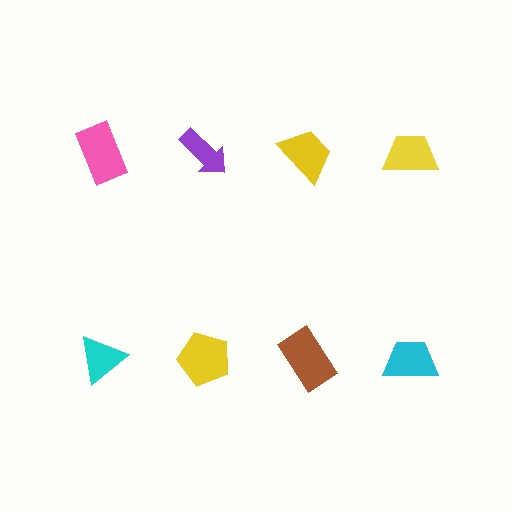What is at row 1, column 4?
A yellow trapezoid.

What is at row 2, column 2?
A yellow pentagon.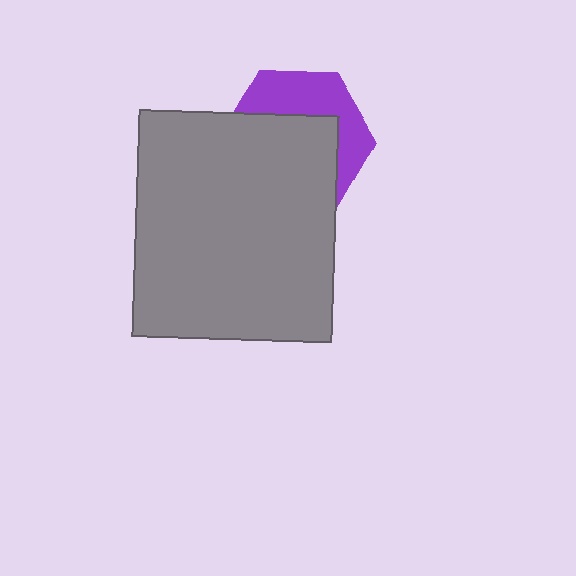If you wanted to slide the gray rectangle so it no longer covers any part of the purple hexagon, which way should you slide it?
Slide it down — that is the most direct way to separate the two shapes.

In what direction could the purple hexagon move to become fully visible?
The purple hexagon could move up. That would shift it out from behind the gray rectangle entirely.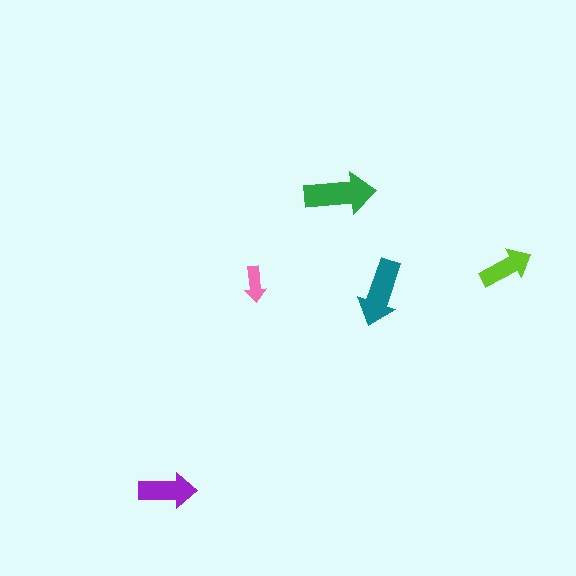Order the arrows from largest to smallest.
the green one, the teal one, the purple one, the lime one, the pink one.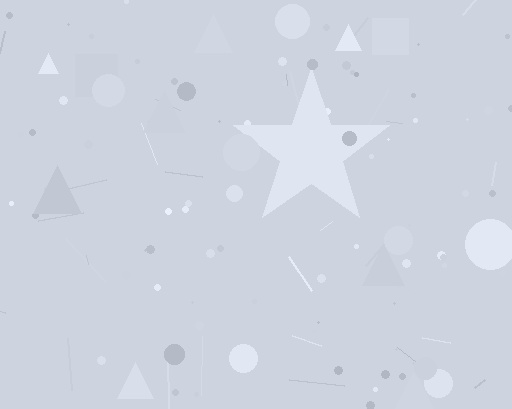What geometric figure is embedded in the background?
A star is embedded in the background.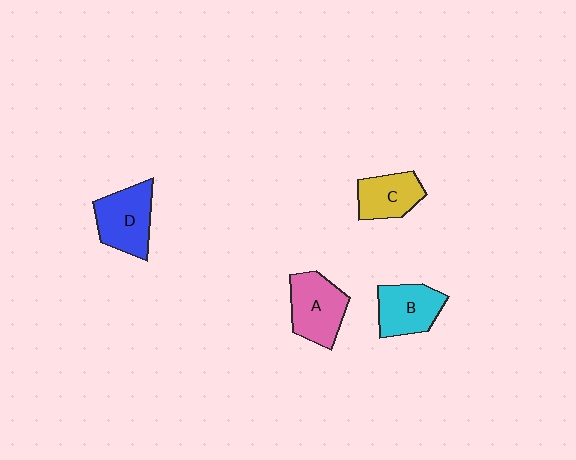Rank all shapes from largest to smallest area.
From largest to smallest: D (blue), A (pink), B (cyan), C (yellow).